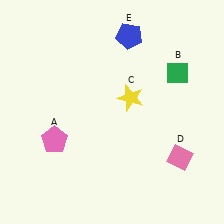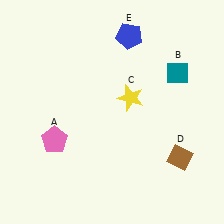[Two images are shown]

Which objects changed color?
B changed from green to teal. D changed from pink to brown.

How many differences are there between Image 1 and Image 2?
There are 2 differences between the two images.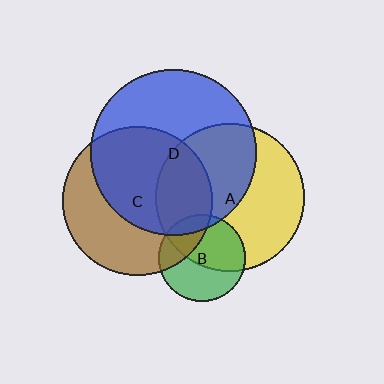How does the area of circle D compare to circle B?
Approximately 3.7 times.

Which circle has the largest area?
Circle D (blue).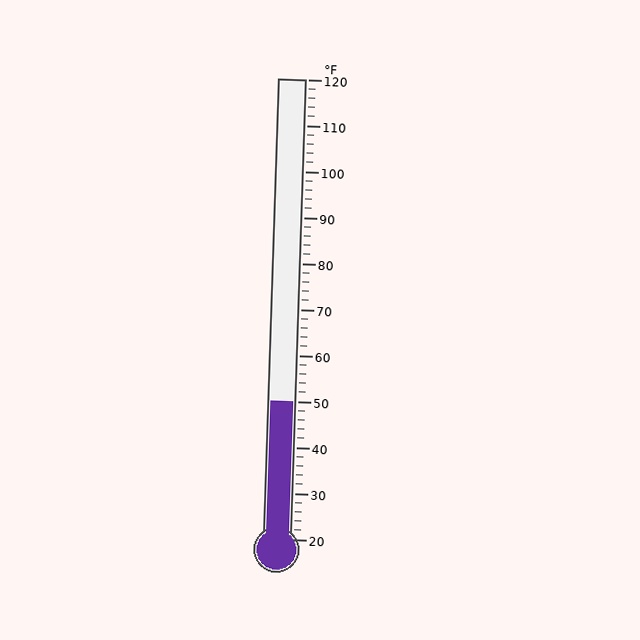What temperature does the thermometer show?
The thermometer shows approximately 50°F.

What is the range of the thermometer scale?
The thermometer scale ranges from 20°F to 120°F.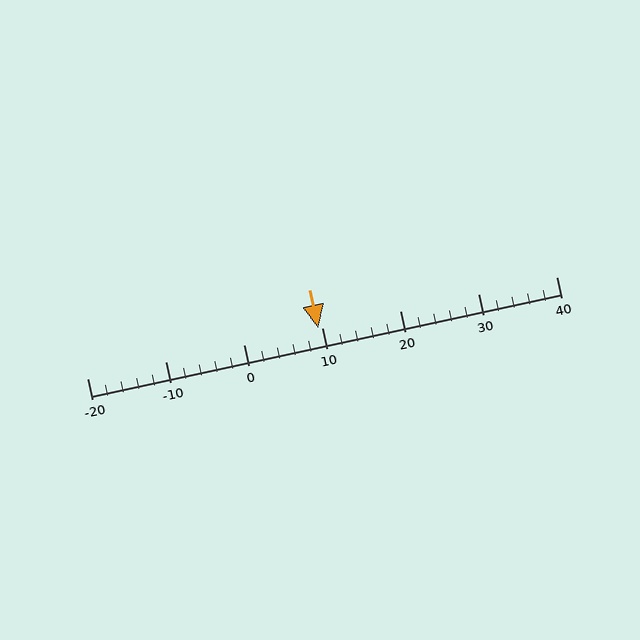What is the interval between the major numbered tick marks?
The major tick marks are spaced 10 units apart.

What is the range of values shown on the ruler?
The ruler shows values from -20 to 40.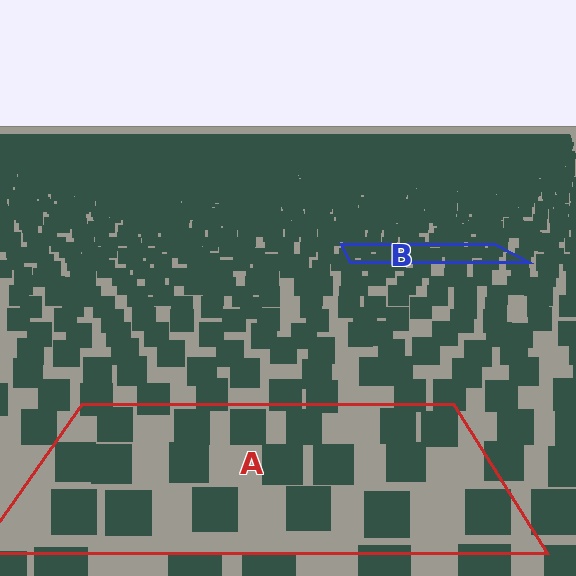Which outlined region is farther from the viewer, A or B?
Region B is farther from the viewer — the texture elements inside it appear smaller and more densely packed.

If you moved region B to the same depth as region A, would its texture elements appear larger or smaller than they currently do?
They would appear larger. At a closer depth, the same texture elements are projected at a bigger on-screen size.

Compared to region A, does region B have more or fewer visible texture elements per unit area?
Region B has more texture elements per unit area — they are packed more densely because it is farther away.